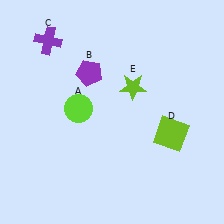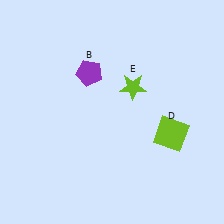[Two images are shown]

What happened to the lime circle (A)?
The lime circle (A) was removed in Image 2. It was in the top-left area of Image 1.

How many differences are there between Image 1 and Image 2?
There are 2 differences between the two images.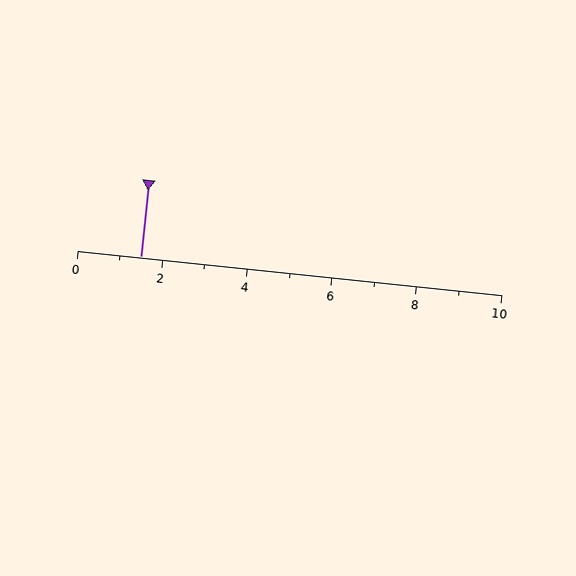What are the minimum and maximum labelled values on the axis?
The axis runs from 0 to 10.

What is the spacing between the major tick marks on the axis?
The major ticks are spaced 2 apart.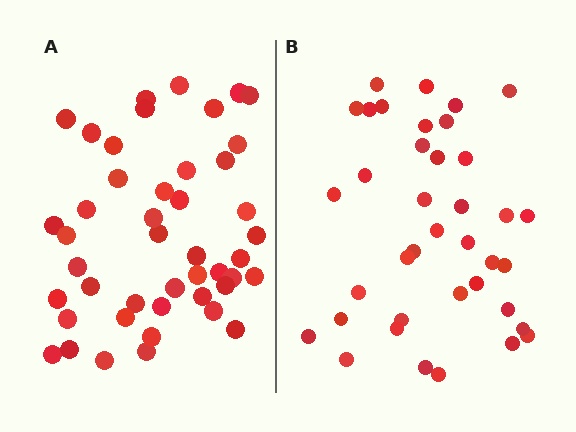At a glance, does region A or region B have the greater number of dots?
Region A (the left region) has more dots.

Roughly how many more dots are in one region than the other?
Region A has roughly 8 or so more dots than region B.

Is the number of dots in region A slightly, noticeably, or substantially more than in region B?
Region A has only slightly more — the two regions are fairly close. The ratio is roughly 1.2 to 1.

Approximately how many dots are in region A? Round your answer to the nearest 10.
About 40 dots. (The exact count is 45, which rounds to 40.)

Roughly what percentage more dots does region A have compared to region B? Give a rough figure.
About 20% more.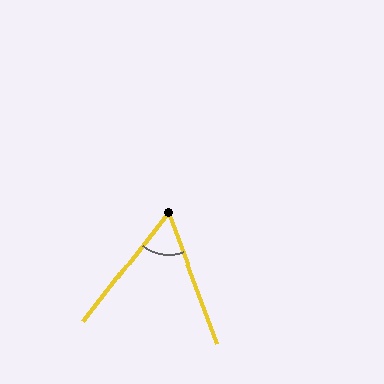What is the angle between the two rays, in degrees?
Approximately 58 degrees.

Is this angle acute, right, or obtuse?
It is acute.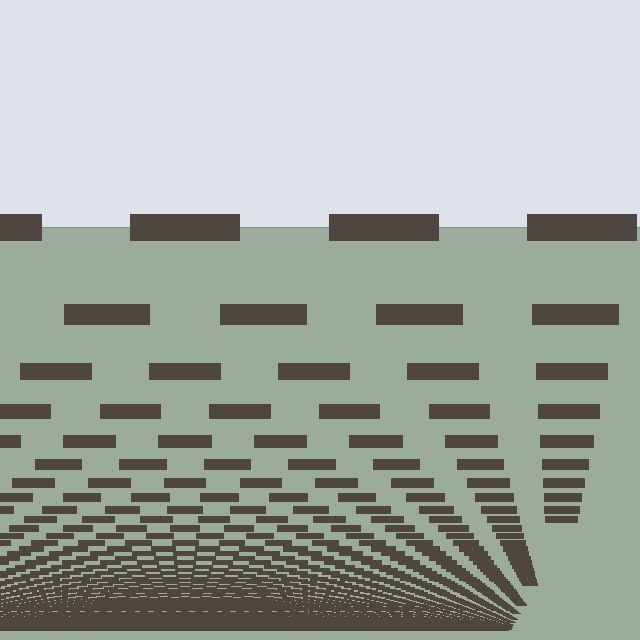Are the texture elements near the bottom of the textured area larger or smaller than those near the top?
Smaller. The gradient is inverted — elements near the bottom are smaller and denser.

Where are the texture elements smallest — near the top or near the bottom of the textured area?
Near the bottom.